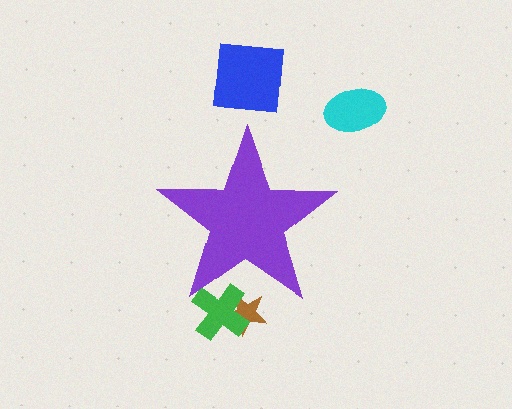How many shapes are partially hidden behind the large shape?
2 shapes are partially hidden.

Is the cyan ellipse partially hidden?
No, the cyan ellipse is fully visible.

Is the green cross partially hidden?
Yes, the green cross is partially hidden behind the purple star.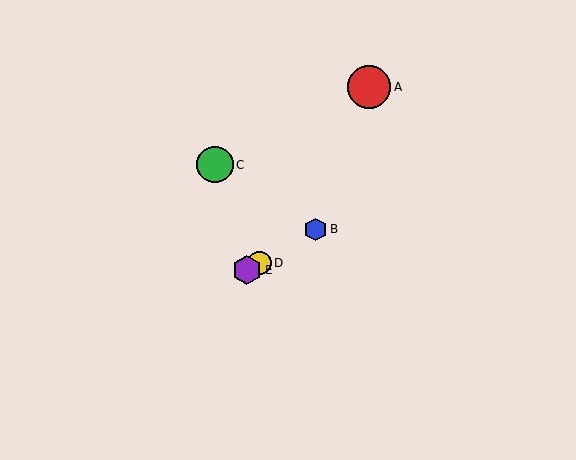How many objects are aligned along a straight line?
3 objects (B, D, E) are aligned along a straight line.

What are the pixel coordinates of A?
Object A is at (369, 87).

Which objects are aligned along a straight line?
Objects B, D, E are aligned along a straight line.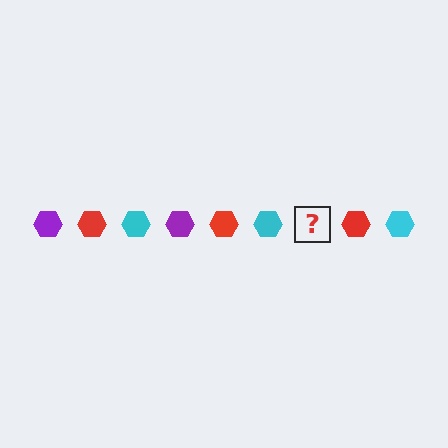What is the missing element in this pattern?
The missing element is a purple hexagon.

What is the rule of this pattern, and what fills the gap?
The rule is that the pattern cycles through purple, red, cyan hexagons. The gap should be filled with a purple hexagon.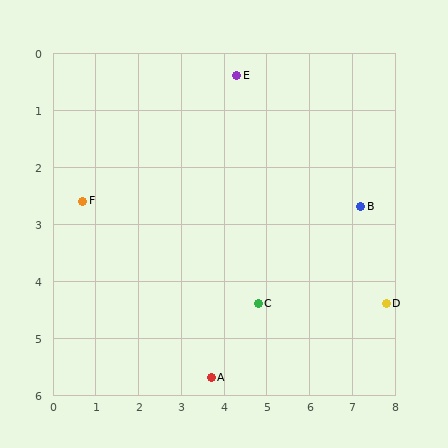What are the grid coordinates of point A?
Point A is at approximately (3.7, 5.7).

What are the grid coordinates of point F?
Point F is at approximately (0.7, 2.6).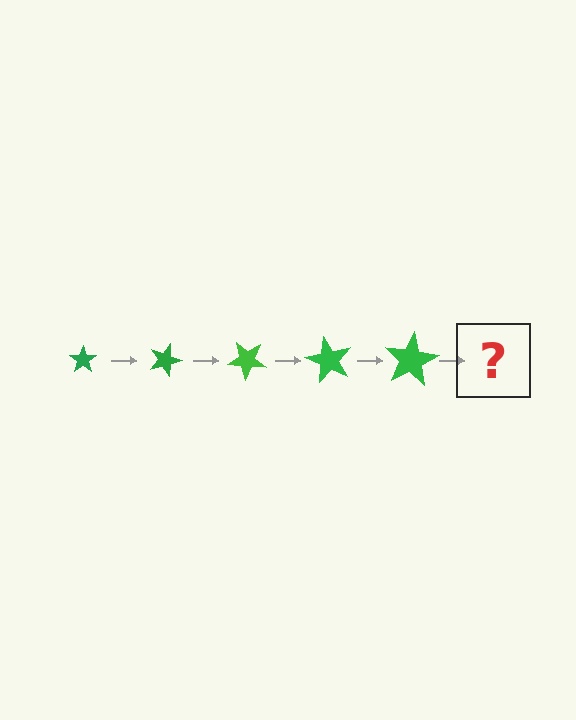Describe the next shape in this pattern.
It should be a star, larger than the previous one and rotated 100 degrees from the start.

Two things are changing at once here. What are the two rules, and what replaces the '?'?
The two rules are that the star grows larger each step and it rotates 20 degrees each step. The '?' should be a star, larger than the previous one and rotated 100 degrees from the start.